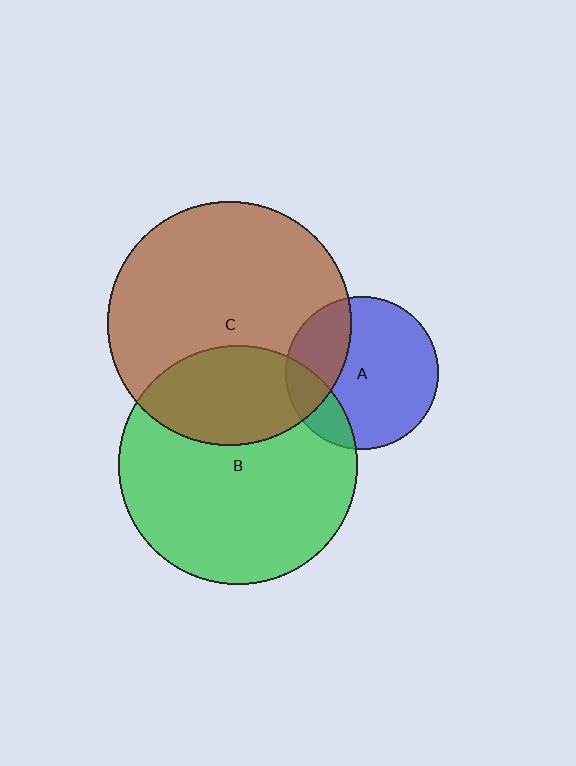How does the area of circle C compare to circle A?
Approximately 2.5 times.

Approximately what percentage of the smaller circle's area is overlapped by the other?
Approximately 20%.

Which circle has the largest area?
Circle C (brown).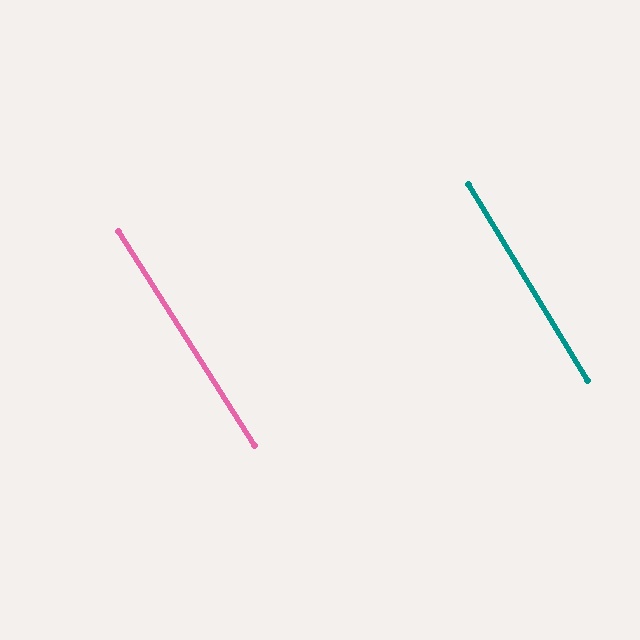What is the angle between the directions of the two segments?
Approximately 1 degree.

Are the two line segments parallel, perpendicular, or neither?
Parallel — their directions differ by only 0.9°.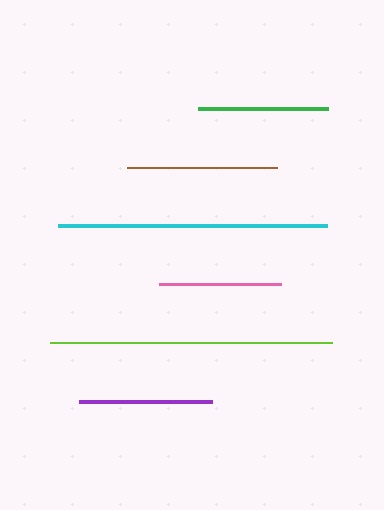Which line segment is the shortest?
The pink line is the shortest at approximately 122 pixels.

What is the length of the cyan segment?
The cyan segment is approximately 270 pixels long.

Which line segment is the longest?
The lime line is the longest at approximately 283 pixels.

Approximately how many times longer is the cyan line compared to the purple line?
The cyan line is approximately 2.0 times the length of the purple line.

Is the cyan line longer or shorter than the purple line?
The cyan line is longer than the purple line.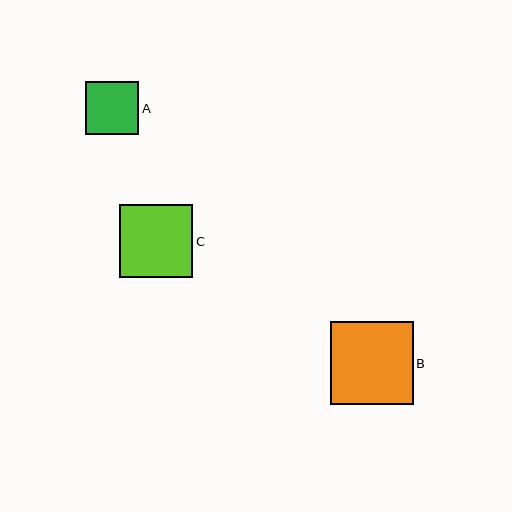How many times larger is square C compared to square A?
Square C is approximately 1.4 times the size of square A.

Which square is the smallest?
Square A is the smallest with a size of approximately 53 pixels.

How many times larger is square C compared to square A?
Square C is approximately 1.4 times the size of square A.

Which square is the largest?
Square B is the largest with a size of approximately 83 pixels.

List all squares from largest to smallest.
From largest to smallest: B, C, A.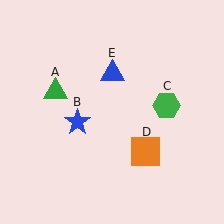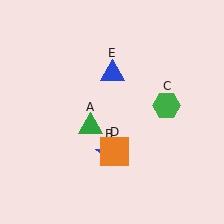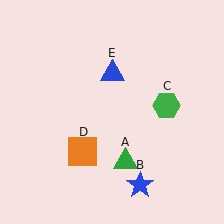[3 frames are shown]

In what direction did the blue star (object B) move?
The blue star (object B) moved down and to the right.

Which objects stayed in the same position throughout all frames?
Green hexagon (object C) and blue triangle (object E) remained stationary.